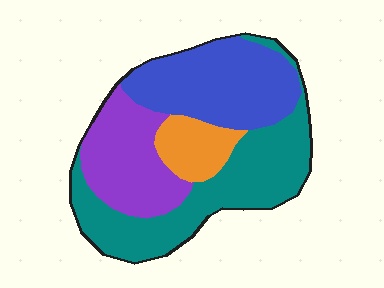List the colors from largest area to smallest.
From largest to smallest: teal, blue, purple, orange.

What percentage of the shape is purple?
Purple covers roughly 25% of the shape.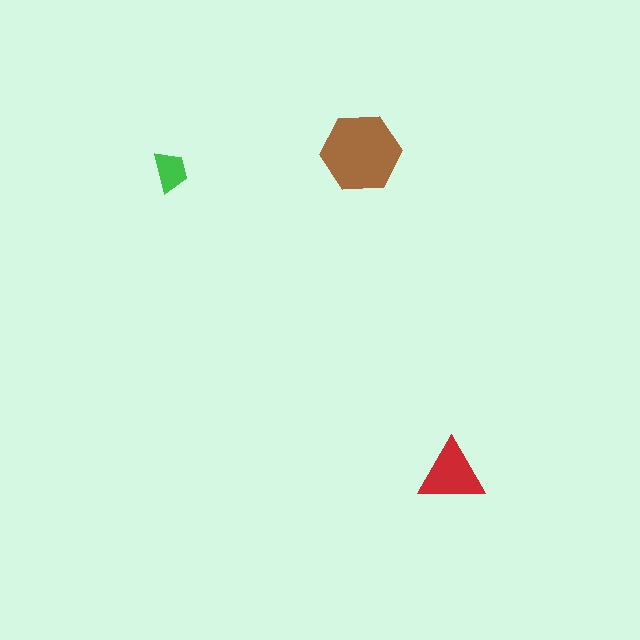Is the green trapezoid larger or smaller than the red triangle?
Smaller.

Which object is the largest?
The brown hexagon.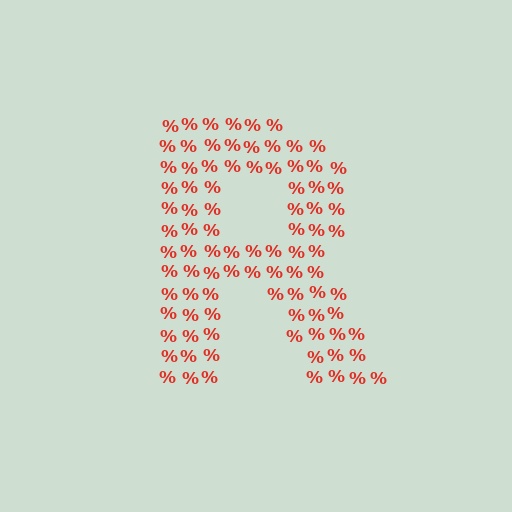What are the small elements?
The small elements are percent signs.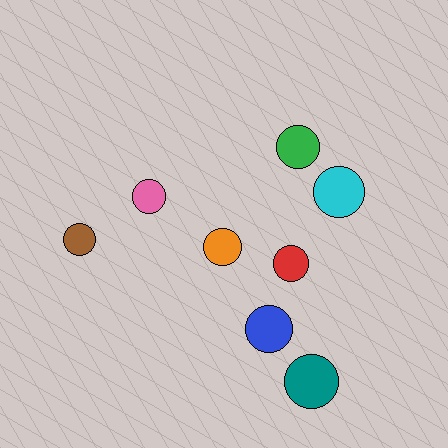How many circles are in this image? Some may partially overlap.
There are 8 circles.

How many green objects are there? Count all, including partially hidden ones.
There is 1 green object.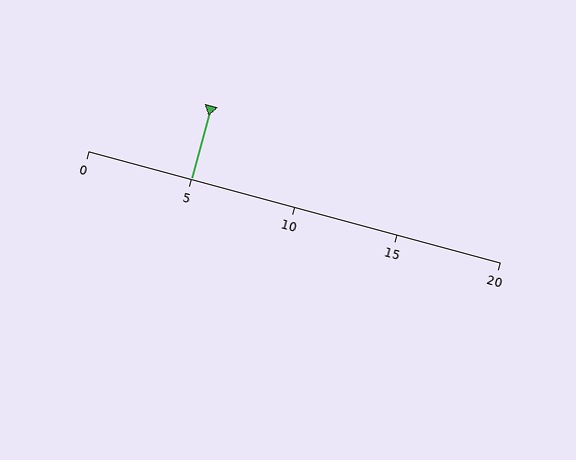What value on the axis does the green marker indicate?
The marker indicates approximately 5.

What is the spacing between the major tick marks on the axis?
The major ticks are spaced 5 apart.